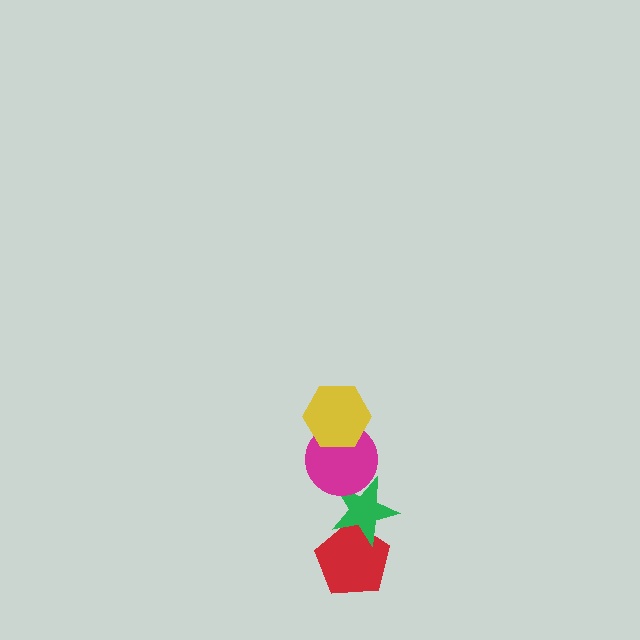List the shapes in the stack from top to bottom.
From top to bottom: the yellow hexagon, the magenta circle, the green star, the red pentagon.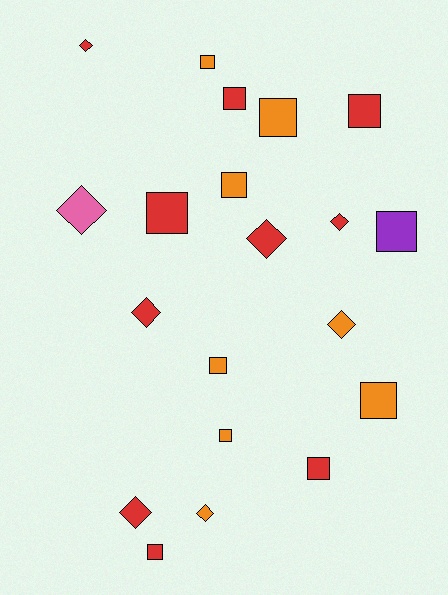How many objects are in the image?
There are 20 objects.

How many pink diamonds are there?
There is 1 pink diamond.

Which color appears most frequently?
Red, with 10 objects.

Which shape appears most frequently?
Square, with 12 objects.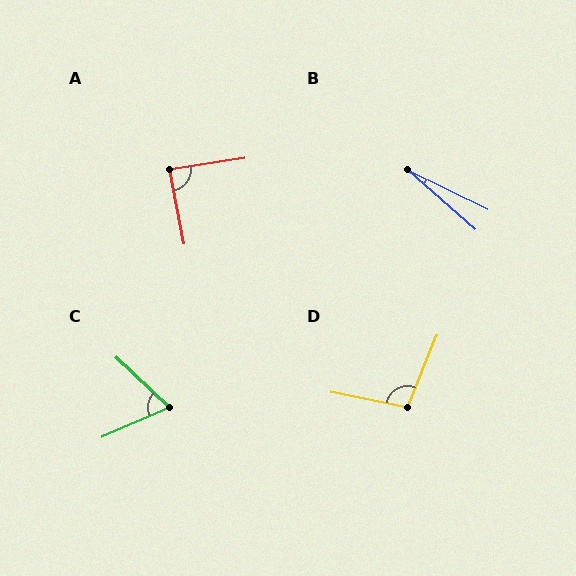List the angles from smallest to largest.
B (15°), C (67°), A (87°), D (101°).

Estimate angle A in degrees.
Approximately 87 degrees.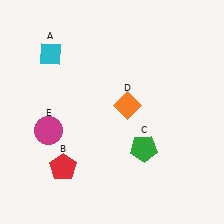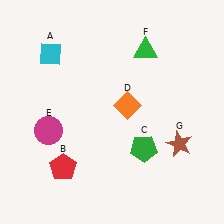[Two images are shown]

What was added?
A green triangle (F), a brown star (G) were added in Image 2.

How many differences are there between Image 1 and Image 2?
There are 2 differences between the two images.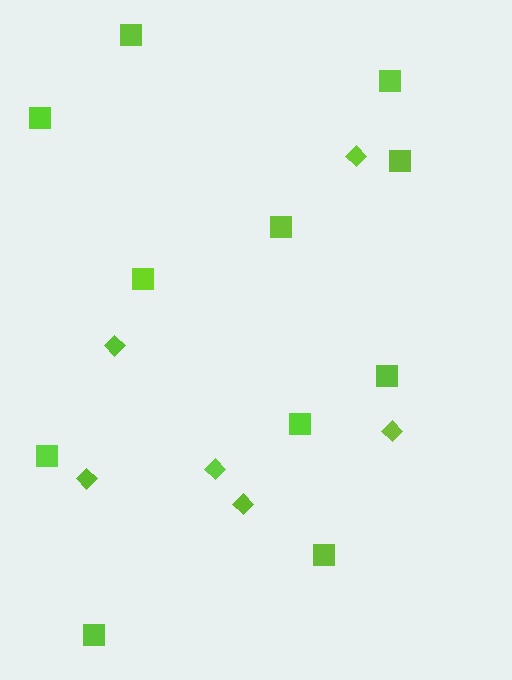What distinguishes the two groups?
There are 2 groups: one group of squares (11) and one group of diamonds (6).